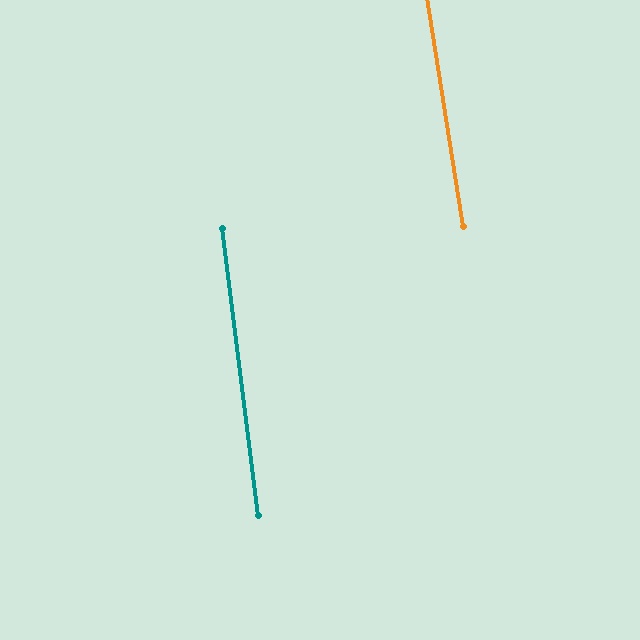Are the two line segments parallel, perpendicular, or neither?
Parallel — their directions differ by only 1.7°.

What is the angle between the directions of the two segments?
Approximately 2 degrees.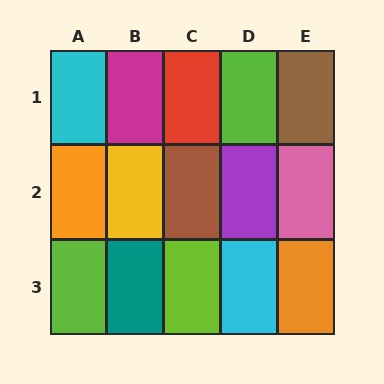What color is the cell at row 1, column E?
Brown.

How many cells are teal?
1 cell is teal.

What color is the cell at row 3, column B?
Teal.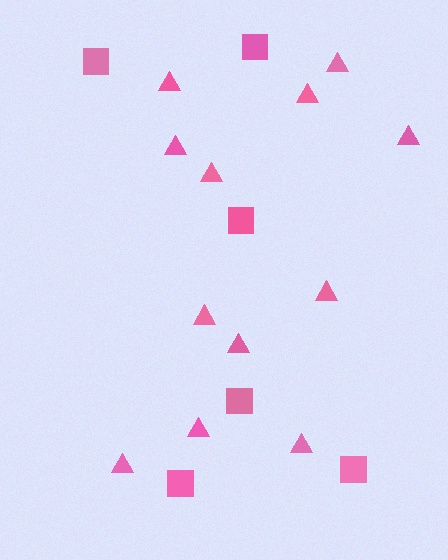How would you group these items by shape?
There are 2 groups: one group of squares (6) and one group of triangles (12).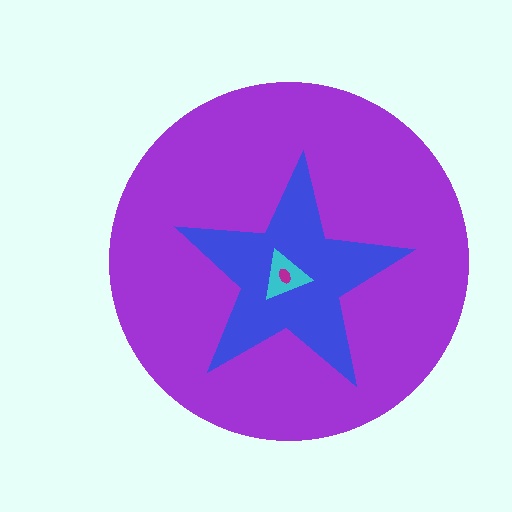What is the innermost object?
The magenta ellipse.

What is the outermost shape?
The purple circle.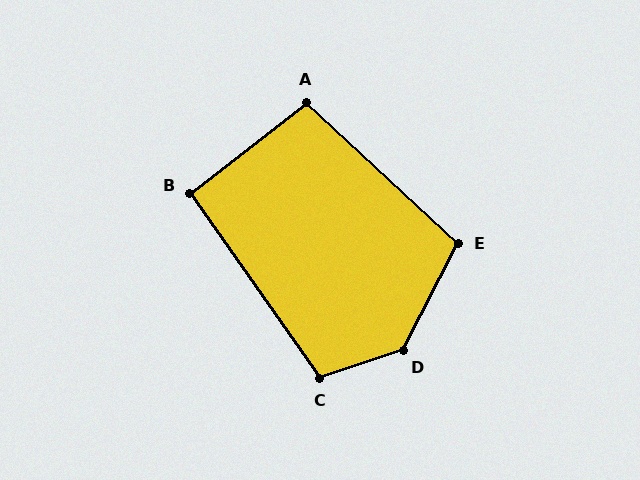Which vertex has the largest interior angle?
D, at approximately 136 degrees.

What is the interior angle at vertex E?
Approximately 106 degrees (obtuse).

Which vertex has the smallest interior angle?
B, at approximately 93 degrees.